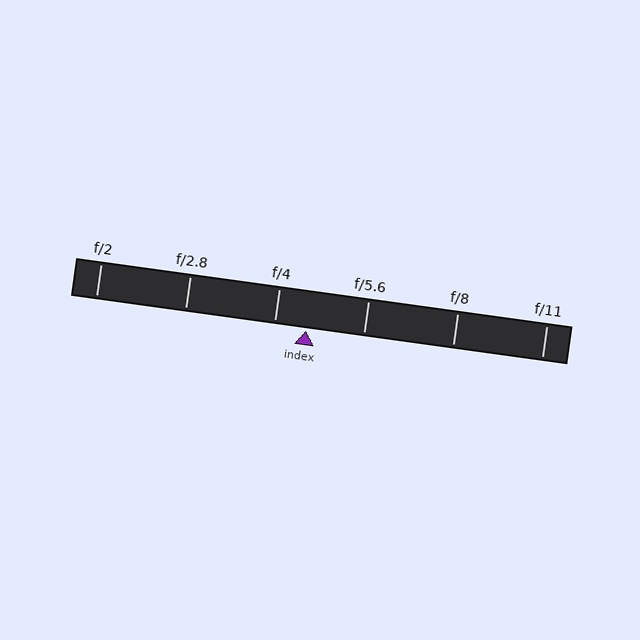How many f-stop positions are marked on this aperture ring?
There are 6 f-stop positions marked.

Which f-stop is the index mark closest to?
The index mark is closest to f/4.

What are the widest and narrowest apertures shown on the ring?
The widest aperture shown is f/2 and the narrowest is f/11.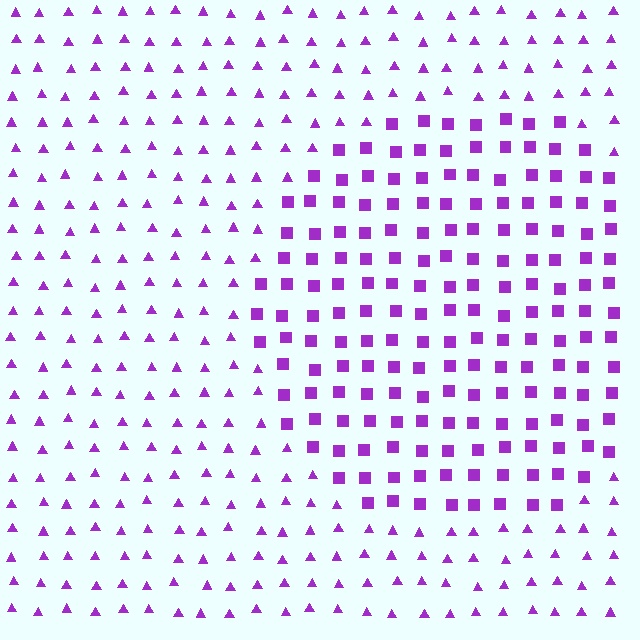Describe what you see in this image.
The image is filled with small purple elements arranged in a uniform grid. A circle-shaped region contains squares, while the surrounding area contains triangles. The boundary is defined purely by the change in element shape.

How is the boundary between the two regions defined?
The boundary is defined by a change in element shape: squares inside vs. triangles outside. All elements share the same color and spacing.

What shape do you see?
I see a circle.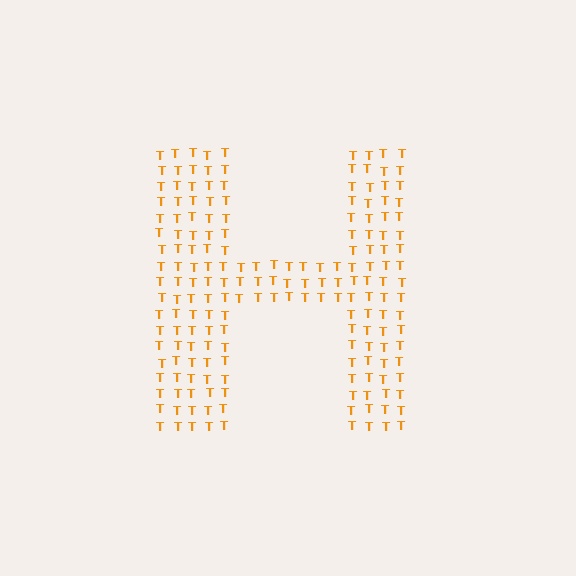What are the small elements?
The small elements are letter T's.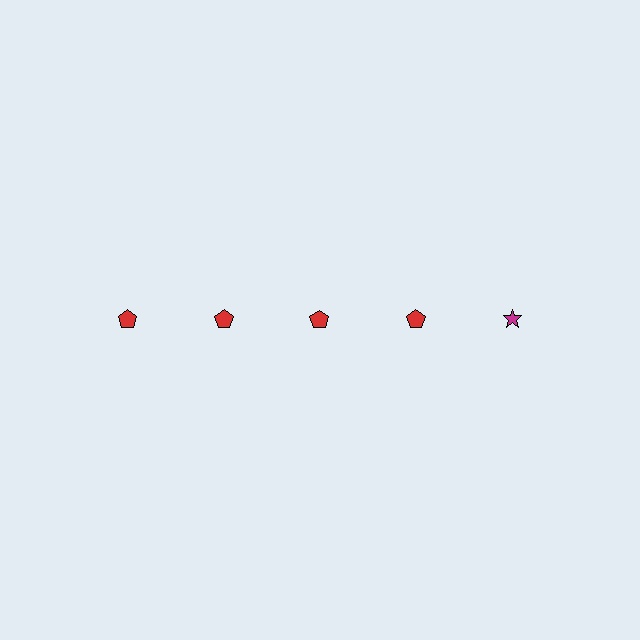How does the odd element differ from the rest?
It differs in both color (magenta instead of red) and shape (star instead of pentagon).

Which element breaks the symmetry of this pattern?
The magenta star in the top row, rightmost column breaks the symmetry. All other shapes are red pentagons.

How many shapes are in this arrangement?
There are 5 shapes arranged in a grid pattern.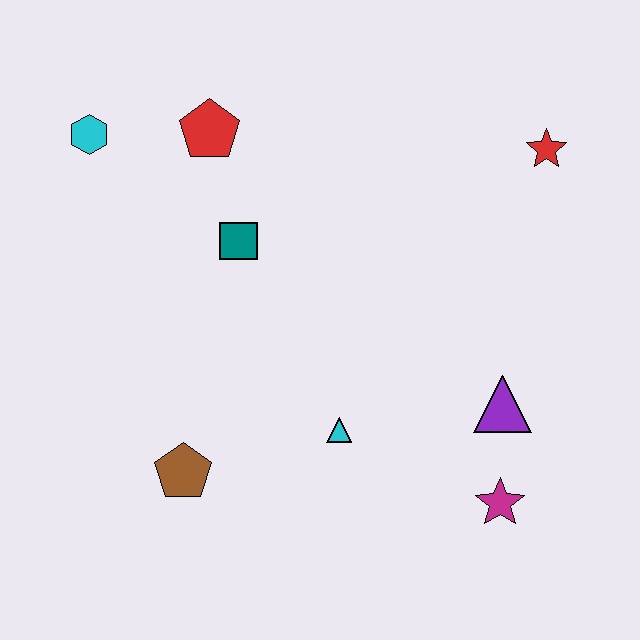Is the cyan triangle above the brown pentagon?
Yes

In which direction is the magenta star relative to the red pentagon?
The magenta star is below the red pentagon.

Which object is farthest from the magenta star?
The cyan hexagon is farthest from the magenta star.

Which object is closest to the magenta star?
The purple triangle is closest to the magenta star.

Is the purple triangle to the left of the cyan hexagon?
No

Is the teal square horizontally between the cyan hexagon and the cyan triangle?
Yes